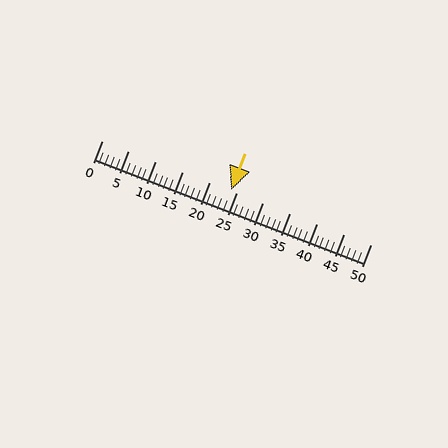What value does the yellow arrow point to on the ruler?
The yellow arrow points to approximately 24.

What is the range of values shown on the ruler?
The ruler shows values from 0 to 50.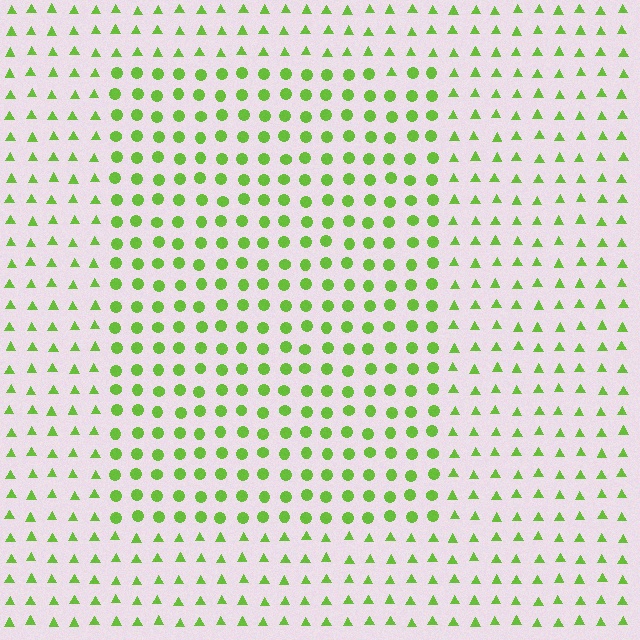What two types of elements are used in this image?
The image uses circles inside the rectangle region and triangles outside it.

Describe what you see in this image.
The image is filled with small lime elements arranged in a uniform grid. A rectangle-shaped region contains circles, while the surrounding area contains triangles. The boundary is defined purely by the change in element shape.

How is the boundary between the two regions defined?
The boundary is defined by a change in element shape: circles inside vs. triangles outside. All elements share the same color and spacing.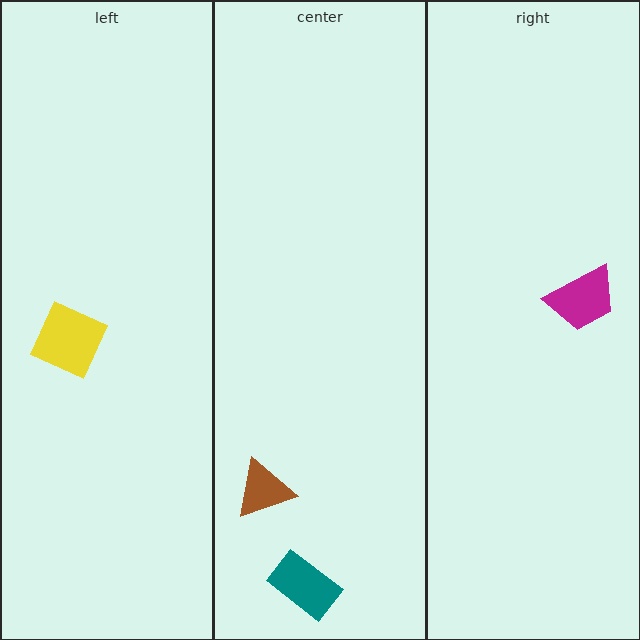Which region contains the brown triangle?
The center region.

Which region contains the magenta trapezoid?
The right region.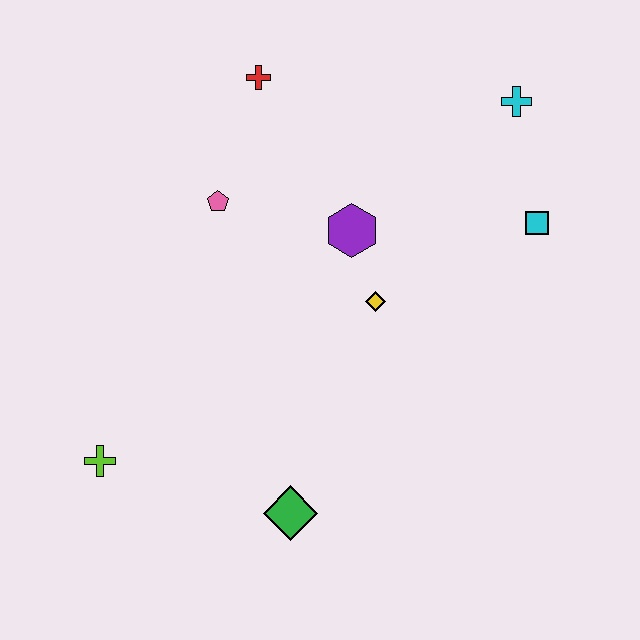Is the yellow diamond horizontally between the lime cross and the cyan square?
Yes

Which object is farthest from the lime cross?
The cyan cross is farthest from the lime cross.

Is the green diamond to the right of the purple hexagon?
No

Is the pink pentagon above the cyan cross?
No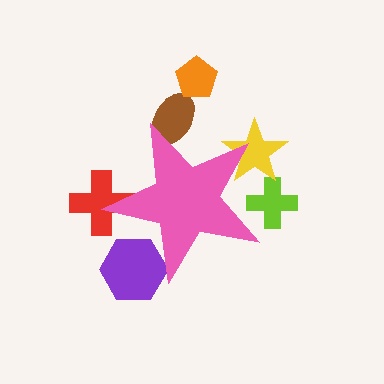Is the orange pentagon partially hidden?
No, the orange pentagon is fully visible.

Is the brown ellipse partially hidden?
Yes, the brown ellipse is partially hidden behind the pink star.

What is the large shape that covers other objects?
A pink star.